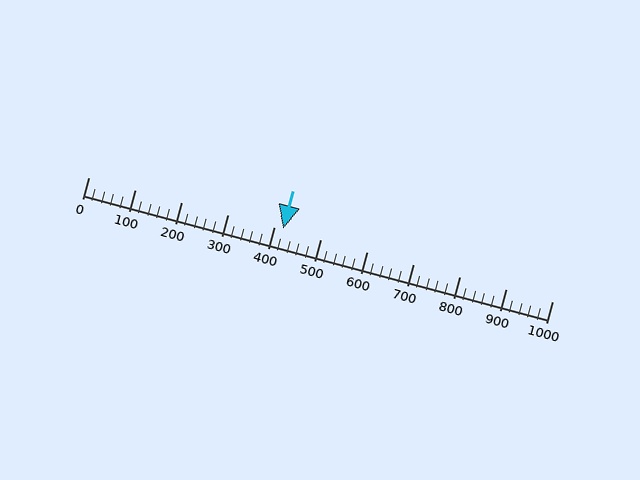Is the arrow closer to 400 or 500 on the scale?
The arrow is closer to 400.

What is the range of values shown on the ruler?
The ruler shows values from 0 to 1000.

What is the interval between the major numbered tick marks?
The major tick marks are spaced 100 units apart.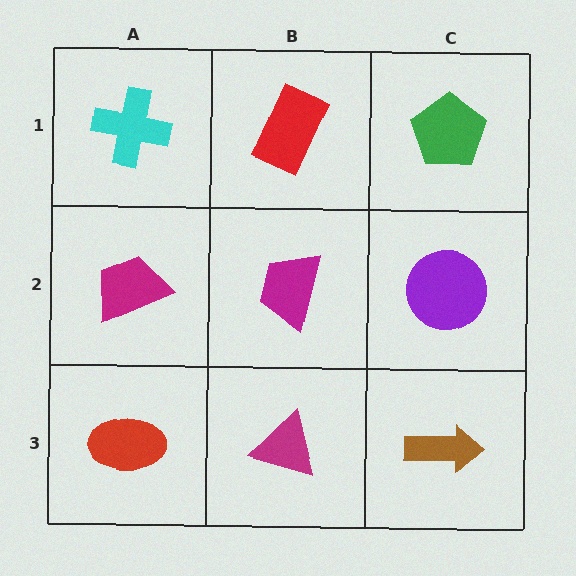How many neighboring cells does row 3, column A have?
2.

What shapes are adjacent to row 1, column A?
A magenta trapezoid (row 2, column A), a red rectangle (row 1, column B).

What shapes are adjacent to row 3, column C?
A purple circle (row 2, column C), a magenta triangle (row 3, column B).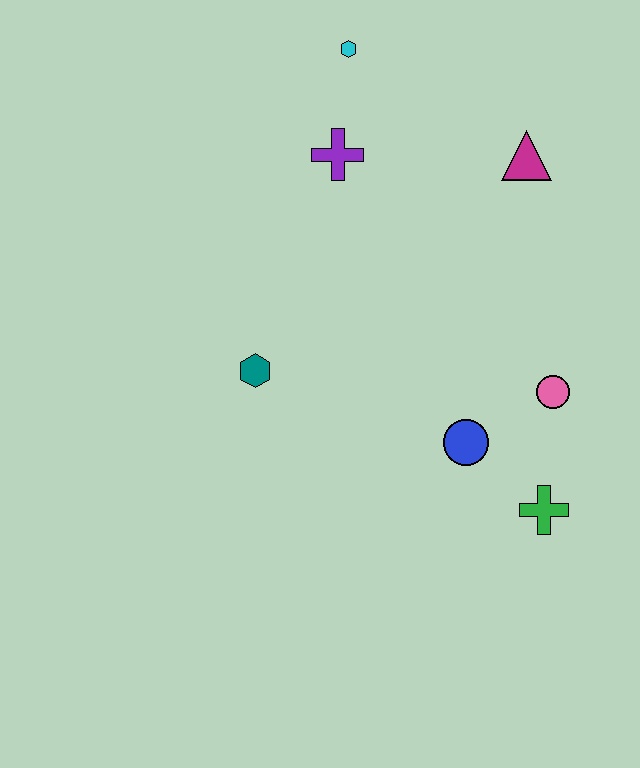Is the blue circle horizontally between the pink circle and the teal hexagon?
Yes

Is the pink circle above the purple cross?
No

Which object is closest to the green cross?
The blue circle is closest to the green cross.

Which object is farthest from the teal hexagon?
The magenta triangle is farthest from the teal hexagon.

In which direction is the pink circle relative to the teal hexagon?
The pink circle is to the right of the teal hexagon.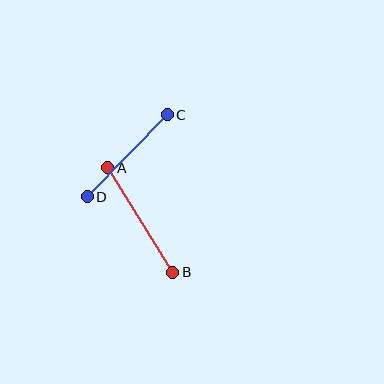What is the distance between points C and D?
The distance is approximately 115 pixels.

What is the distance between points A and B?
The distance is approximately 123 pixels.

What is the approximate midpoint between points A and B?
The midpoint is at approximately (140, 220) pixels.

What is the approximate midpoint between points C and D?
The midpoint is at approximately (127, 156) pixels.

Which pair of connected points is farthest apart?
Points A and B are farthest apart.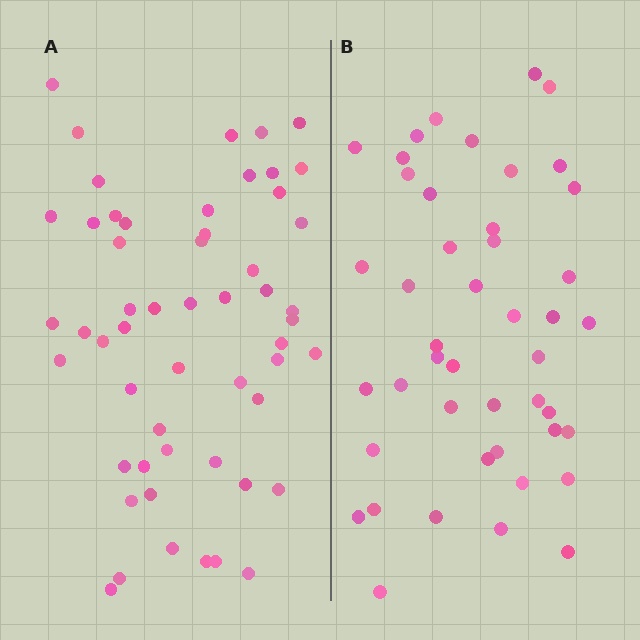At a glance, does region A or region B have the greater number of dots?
Region A (the left region) has more dots.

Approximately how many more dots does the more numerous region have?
Region A has roughly 8 or so more dots than region B.